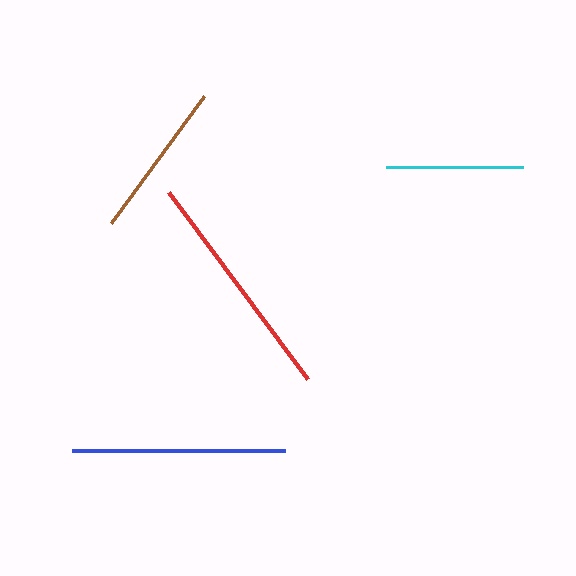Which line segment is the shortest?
The cyan line is the shortest at approximately 137 pixels.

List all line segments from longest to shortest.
From longest to shortest: red, blue, brown, cyan.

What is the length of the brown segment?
The brown segment is approximately 158 pixels long.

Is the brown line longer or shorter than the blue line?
The blue line is longer than the brown line.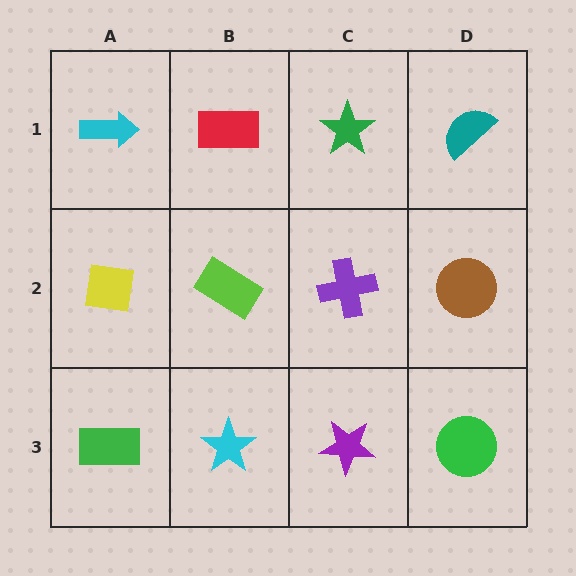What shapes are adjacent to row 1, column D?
A brown circle (row 2, column D), a green star (row 1, column C).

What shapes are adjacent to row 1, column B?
A lime rectangle (row 2, column B), a cyan arrow (row 1, column A), a green star (row 1, column C).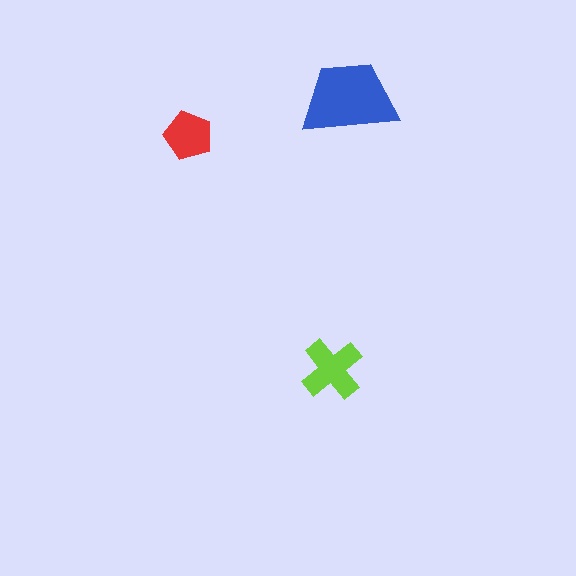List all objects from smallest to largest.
The red pentagon, the lime cross, the blue trapezoid.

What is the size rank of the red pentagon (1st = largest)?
3rd.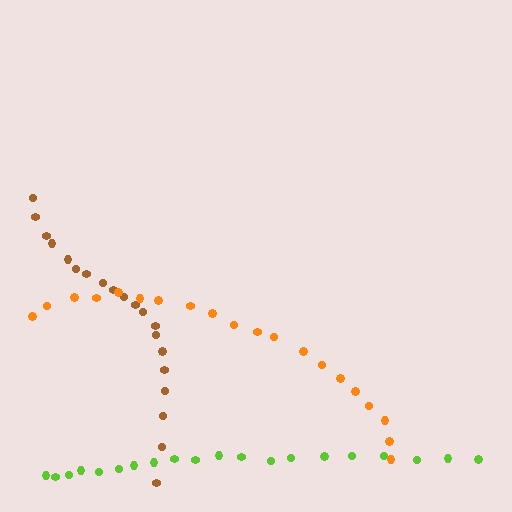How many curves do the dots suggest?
There are 3 distinct paths.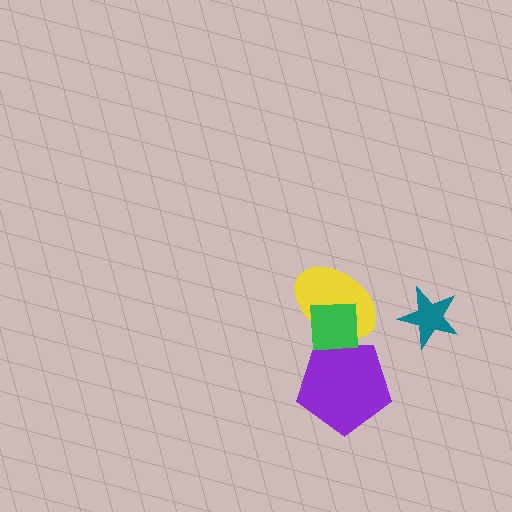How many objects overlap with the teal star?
0 objects overlap with the teal star.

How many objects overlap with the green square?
2 objects overlap with the green square.